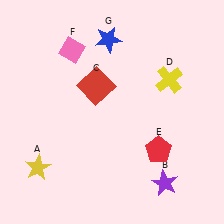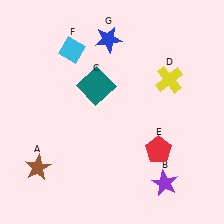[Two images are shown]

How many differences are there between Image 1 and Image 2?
There are 3 differences between the two images.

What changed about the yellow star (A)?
In Image 1, A is yellow. In Image 2, it changed to brown.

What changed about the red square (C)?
In Image 1, C is red. In Image 2, it changed to teal.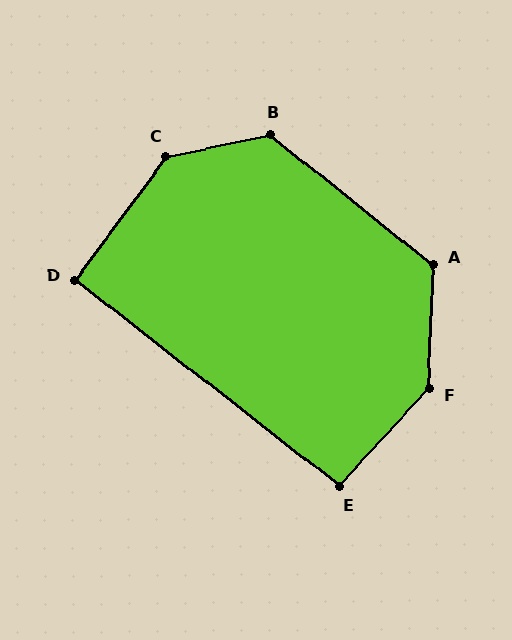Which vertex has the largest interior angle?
F, at approximately 140 degrees.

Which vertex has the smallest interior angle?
D, at approximately 91 degrees.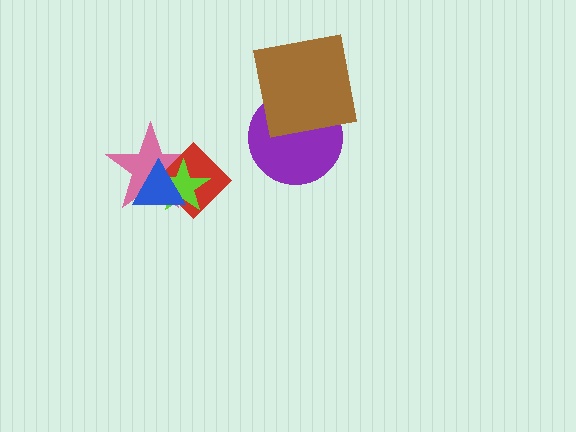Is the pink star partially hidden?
Yes, it is partially covered by another shape.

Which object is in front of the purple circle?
The brown square is in front of the purple circle.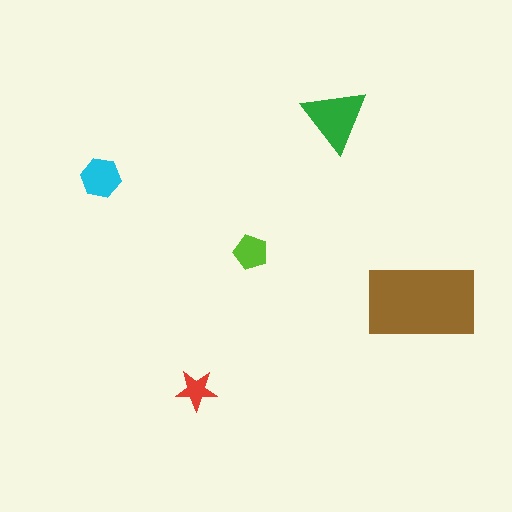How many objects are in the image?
There are 5 objects in the image.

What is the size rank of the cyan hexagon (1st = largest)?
3rd.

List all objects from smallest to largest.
The red star, the lime pentagon, the cyan hexagon, the green triangle, the brown rectangle.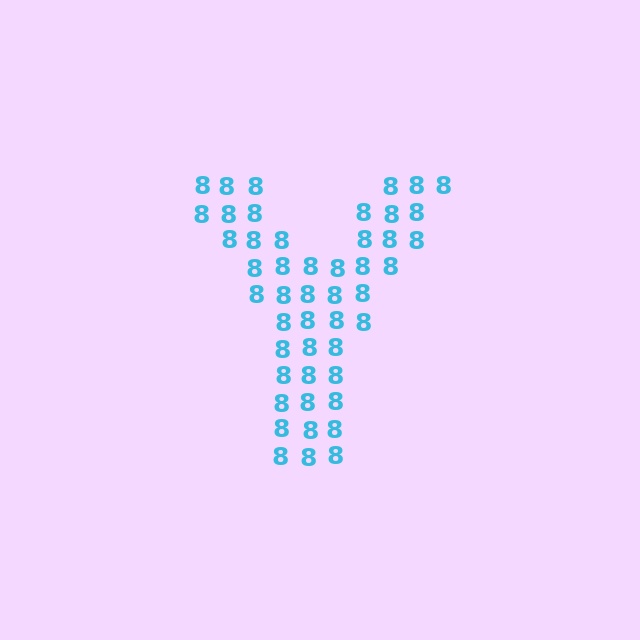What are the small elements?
The small elements are digit 8's.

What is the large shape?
The large shape is the letter Y.